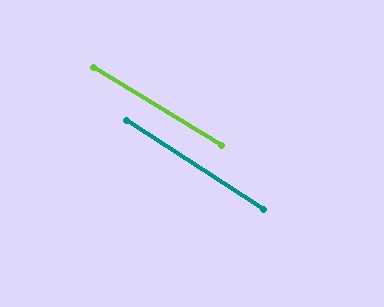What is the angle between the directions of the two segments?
Approximately 1 degree.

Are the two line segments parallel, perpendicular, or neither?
Parallel — their directions differ by only 1.3°.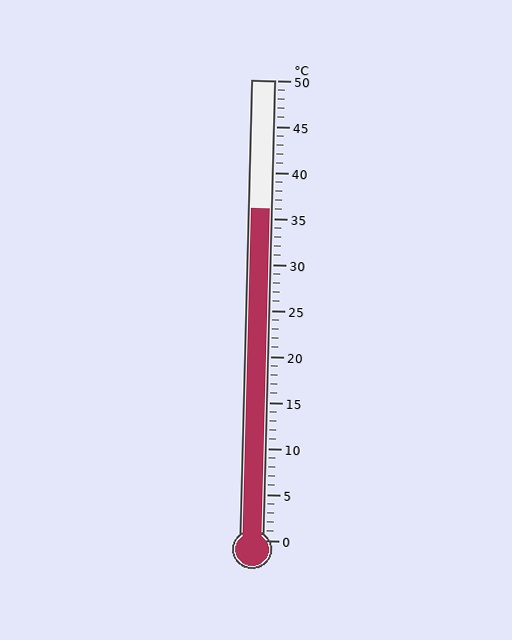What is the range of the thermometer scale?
The thermometer scale ranges from 0°C to 50°C.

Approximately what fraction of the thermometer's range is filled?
The thermometer is filled to approximately 70% of its range.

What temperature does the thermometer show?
The thermometer shows approximately 36°C.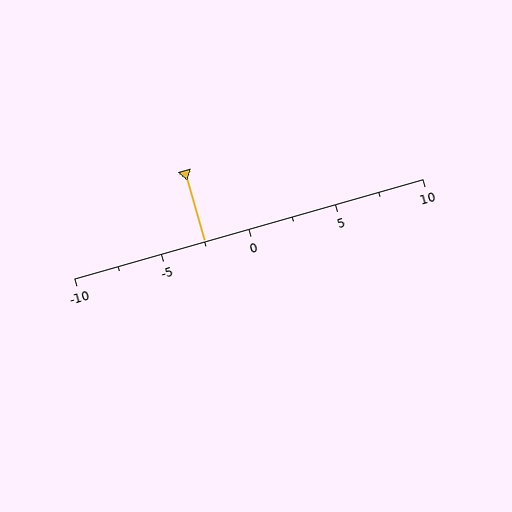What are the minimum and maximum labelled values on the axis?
The axis runs from -10 to 10.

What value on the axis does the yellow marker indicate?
The marker indicates approximately -2.5.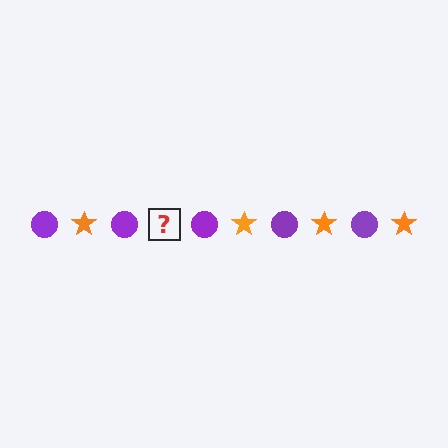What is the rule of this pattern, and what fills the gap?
The rule is that the pattern alternates between purple circle and orange star. The gap should be filled with an orange star.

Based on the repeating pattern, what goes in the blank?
The blank should be an orange star.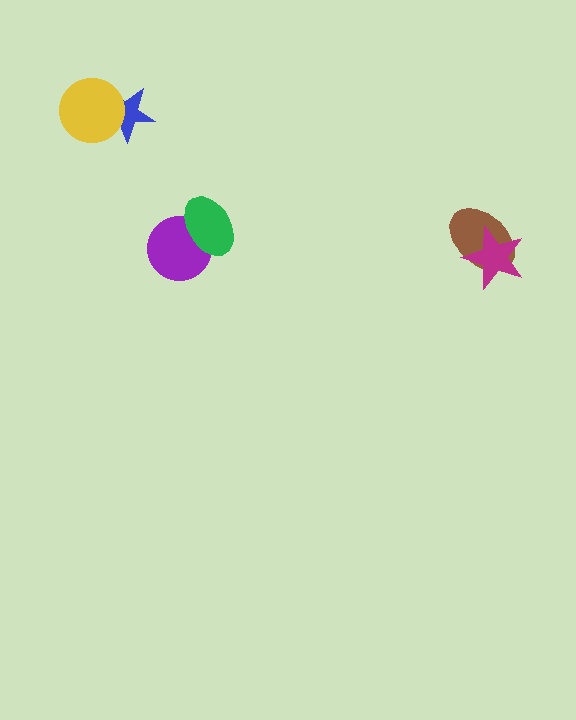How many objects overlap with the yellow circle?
1 object overlaps with the yellow circle.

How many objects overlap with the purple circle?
1 object overlaps with the purple circle.